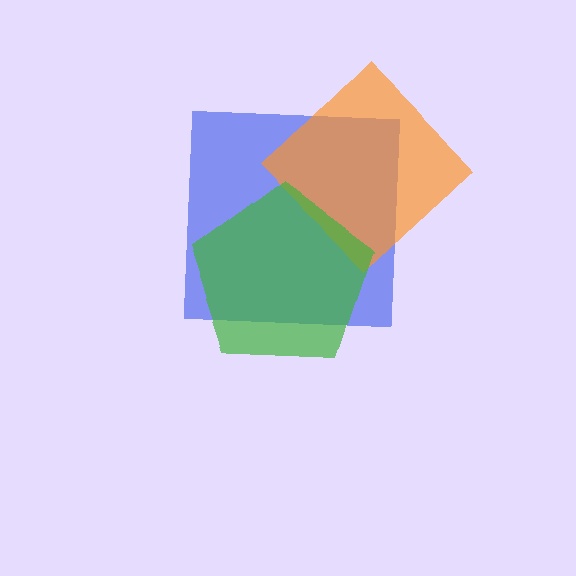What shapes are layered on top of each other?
The layered shapes are: a blue square, an orange diamond, a green pentagon.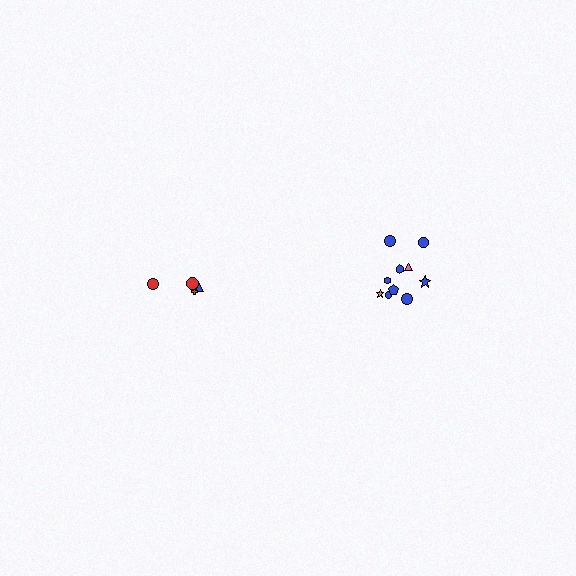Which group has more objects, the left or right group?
The right group.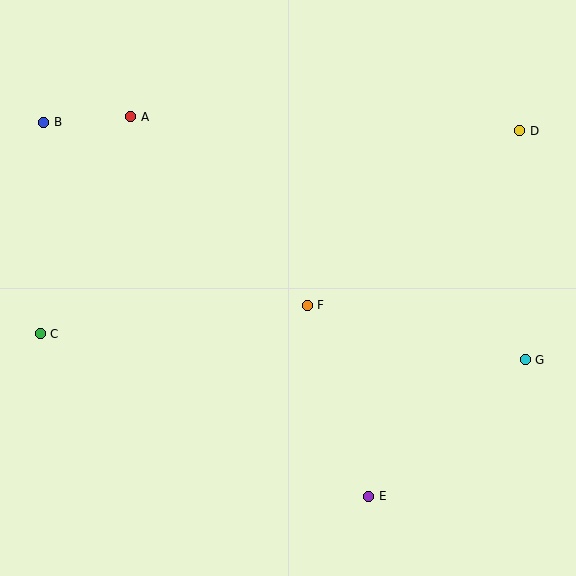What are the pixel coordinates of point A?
Point A is at (131, 117).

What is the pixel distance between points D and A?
The distance between D and A is 389 pixels.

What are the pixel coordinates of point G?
Point G is at (525, 360).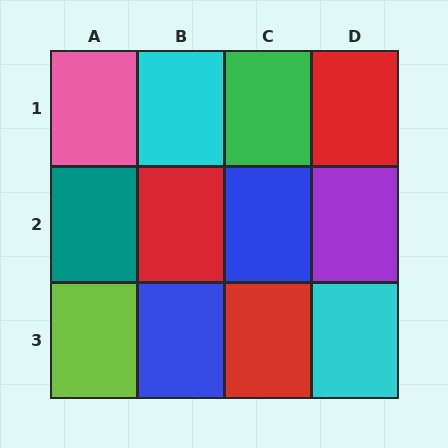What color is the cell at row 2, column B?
Red.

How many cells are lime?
1 cell is lime.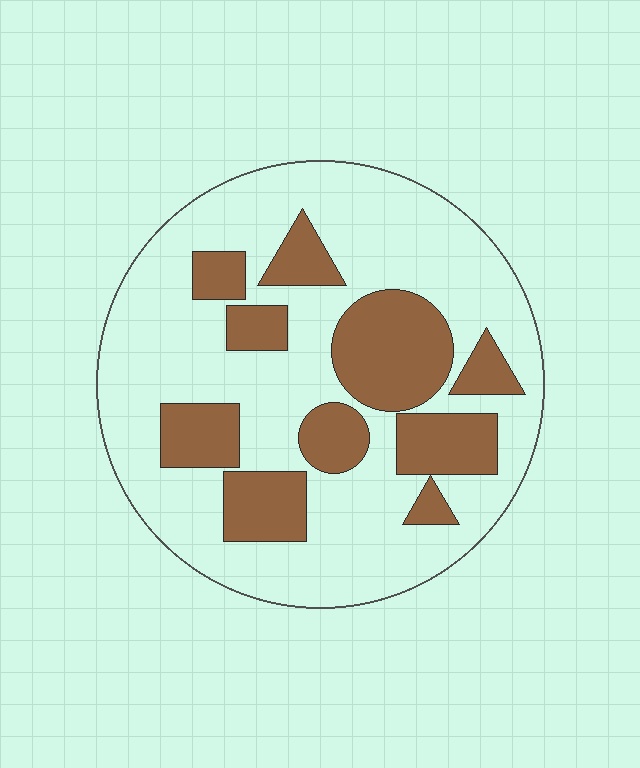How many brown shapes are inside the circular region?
10.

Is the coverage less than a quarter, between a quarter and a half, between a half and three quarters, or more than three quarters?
Between a quarter and a half.